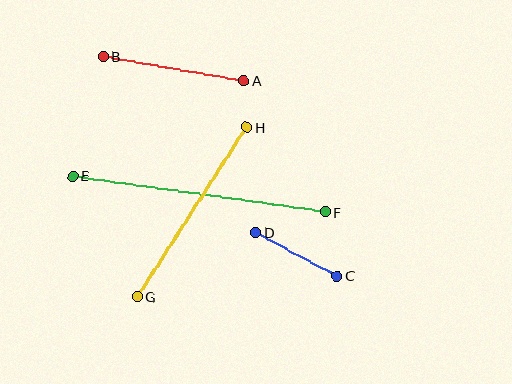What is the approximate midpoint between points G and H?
The midpoint is at approximately (192, 212) pixels.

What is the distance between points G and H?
The distance is approximately 202 pixels.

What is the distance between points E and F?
The distance is approximately 255 pixels.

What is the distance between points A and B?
The distance is approximately 143 pixels.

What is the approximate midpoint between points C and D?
The midpoint is at approximately (297, 254) pixels.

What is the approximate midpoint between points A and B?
The midpoint is at approximately (173, 68) pixels.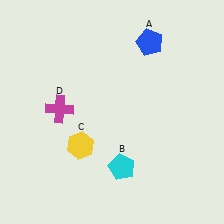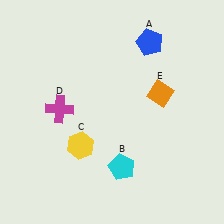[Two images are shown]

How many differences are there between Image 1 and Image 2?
There is 1 difference between the two images.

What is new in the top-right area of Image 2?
An orange diamond (E) was added in the top-right area of Image 2.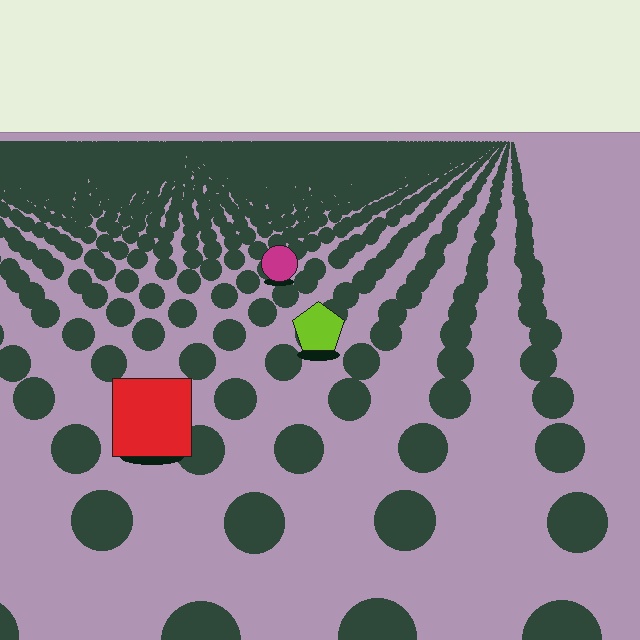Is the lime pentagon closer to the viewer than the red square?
No. The red square is closer — you can tell from the texture gradient: the ground texture is coarser near it.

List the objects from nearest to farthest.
From nearest to farthest: the red square, the lime pentagon, the magenta circle.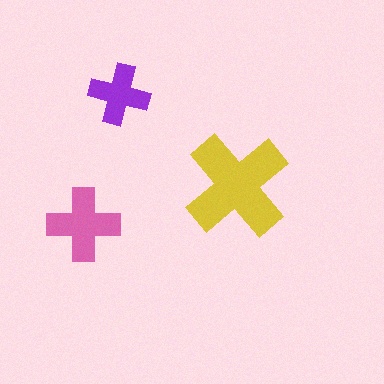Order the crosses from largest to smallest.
the yellow one, the pink one, the purple one.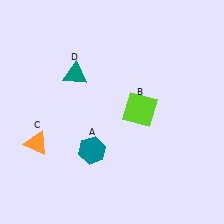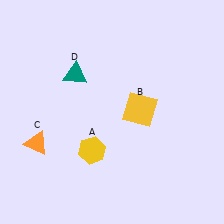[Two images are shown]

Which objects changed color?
A changed from teal to yellow. B changed from lime to yellow.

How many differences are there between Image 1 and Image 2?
There are 2 differences between the two images.